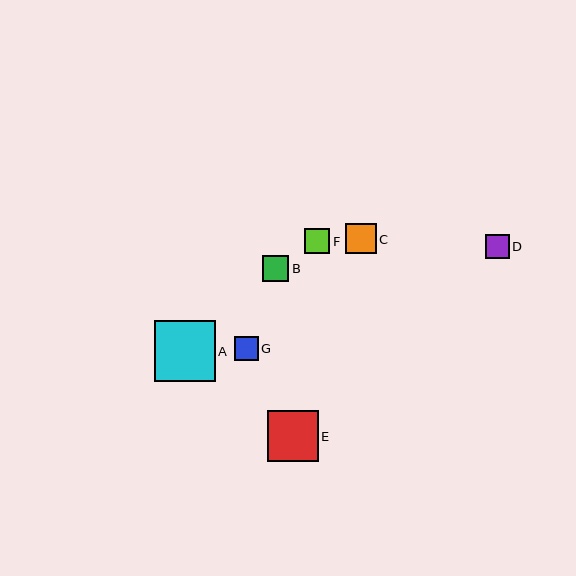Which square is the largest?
Square A is the largest with a size of approximately 61 pixels.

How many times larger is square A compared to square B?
Square A is approximately 2.3 times the size of square B.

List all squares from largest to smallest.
From largest to smallest: A, E, C, B, F, D, G.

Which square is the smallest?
Square G is the smallest with a size of approximately 24 pixels.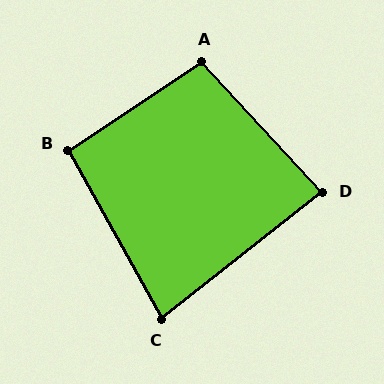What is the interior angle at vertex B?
Approximately 95 degrees (approximately right).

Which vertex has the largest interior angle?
A, at approximately 99 degrees.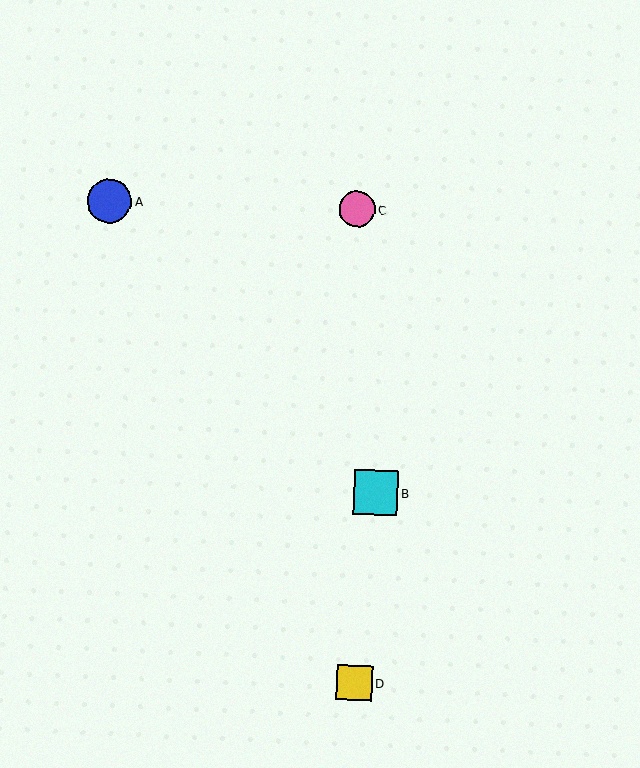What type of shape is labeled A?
Shape A is a blue circle.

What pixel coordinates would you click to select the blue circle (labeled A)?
Click at (109, 201) to select the blue circle A.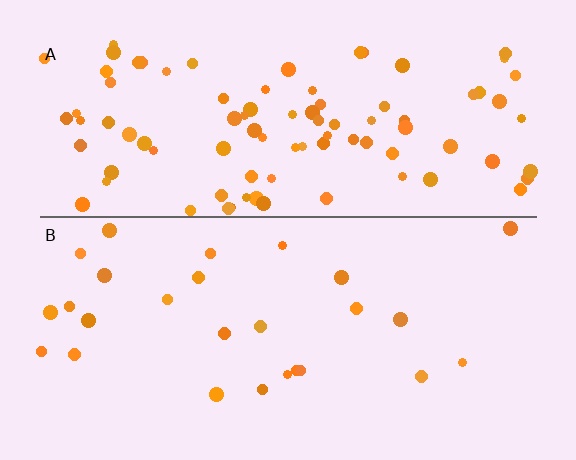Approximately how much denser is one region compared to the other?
Approximately 3.4× — region A over region B.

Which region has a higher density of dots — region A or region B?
A (the top).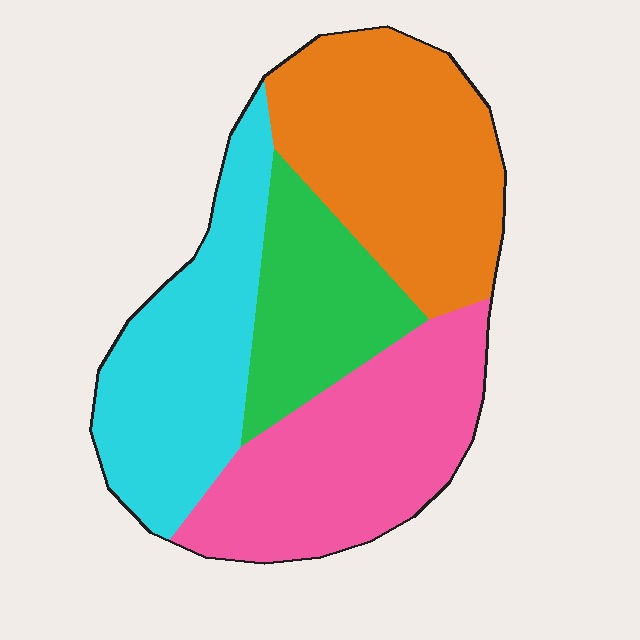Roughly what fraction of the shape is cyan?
Cyan takes up about one quarter (1/4) of the shape.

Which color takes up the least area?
Green, at roughly 15%.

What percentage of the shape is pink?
Pink takes up about one quarter (1/4) of the shape.